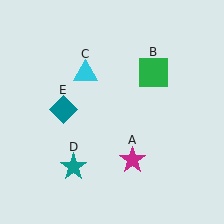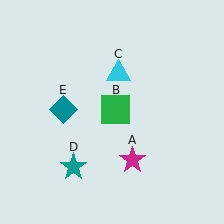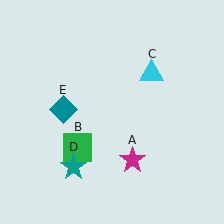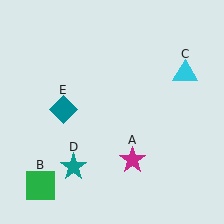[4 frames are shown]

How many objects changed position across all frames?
2 objects changed position: green square (object B), cyan triangle (object C).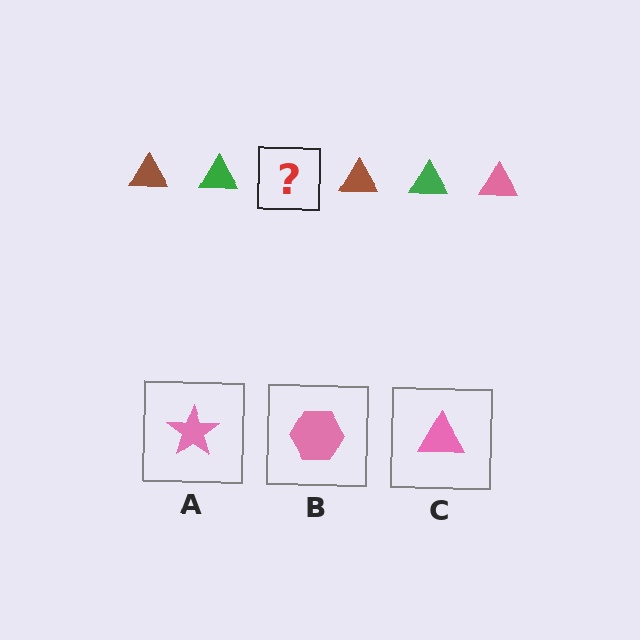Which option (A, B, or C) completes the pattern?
C.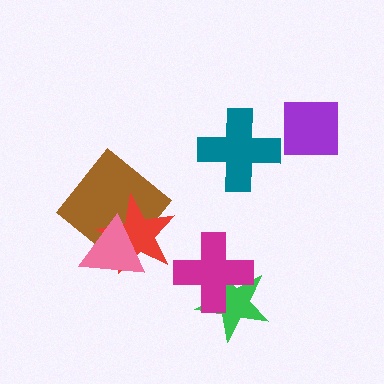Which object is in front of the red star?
The pink triangle is in front of the red star.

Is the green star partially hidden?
Yes, it is partially covered by another shape.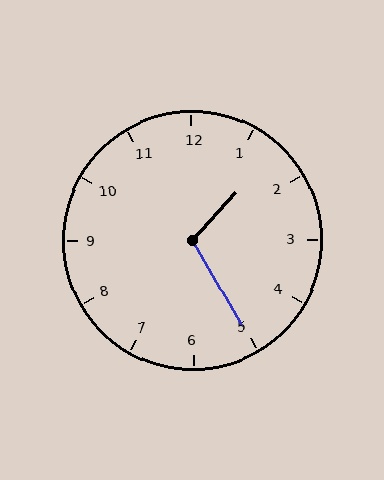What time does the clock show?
1:25.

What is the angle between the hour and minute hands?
Approximately 108 degrees.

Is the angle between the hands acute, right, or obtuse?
It is obtuse.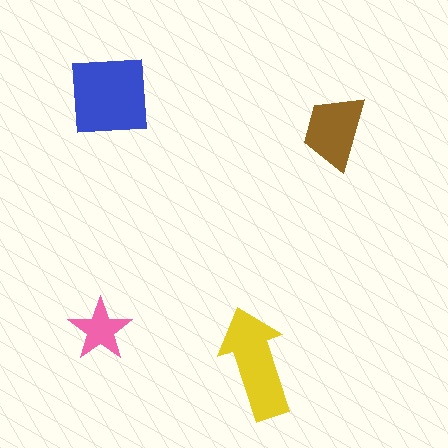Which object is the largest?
The blue square.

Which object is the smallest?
The pink star.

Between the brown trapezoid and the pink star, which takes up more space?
The brown trapezoid.